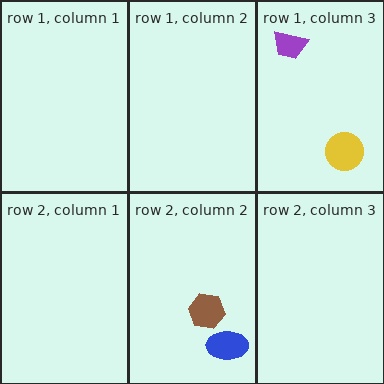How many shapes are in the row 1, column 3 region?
2.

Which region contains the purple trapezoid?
The row 1, column 3 region.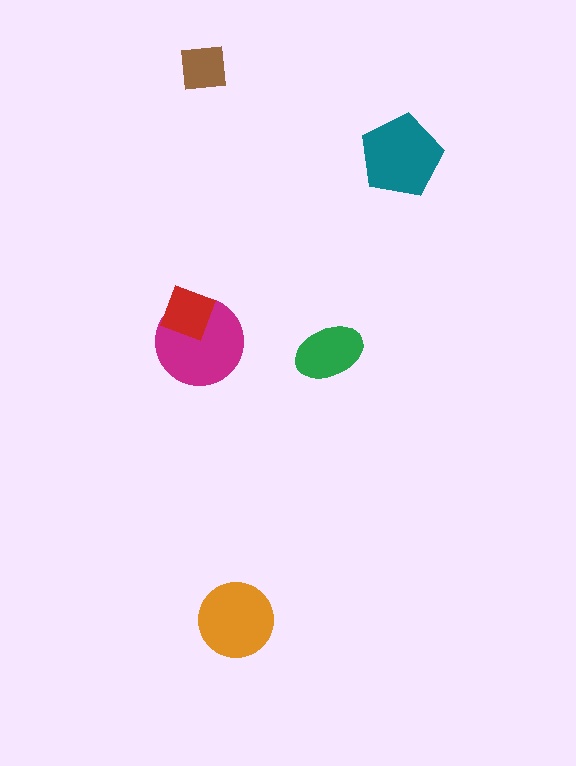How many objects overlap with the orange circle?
0 objects overlap with the orange circle.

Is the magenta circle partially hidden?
Yes, it is partially covered by another shape.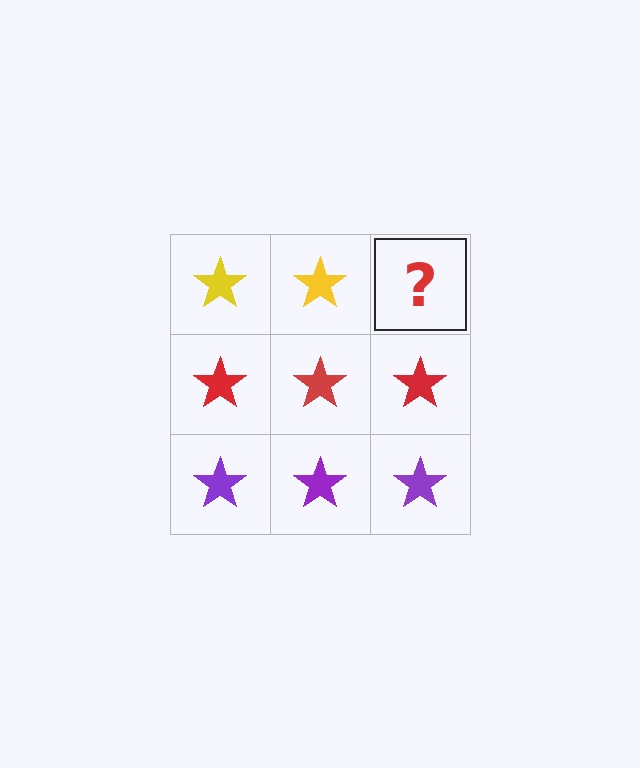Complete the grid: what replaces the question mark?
The question mark should be replaced with a yellow star.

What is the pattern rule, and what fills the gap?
The rule is that each row has a consistent color. The gap should be filled with a yellow star.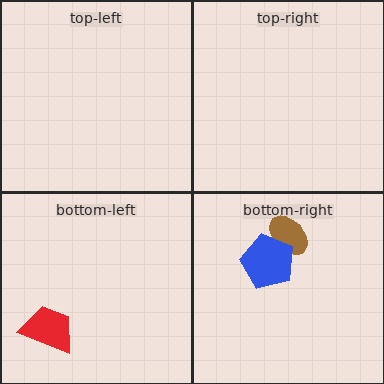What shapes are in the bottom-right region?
The brown ellipse, the blue pentagon.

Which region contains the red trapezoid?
The bottom-left region.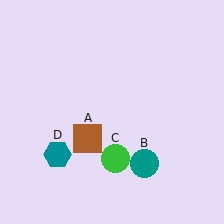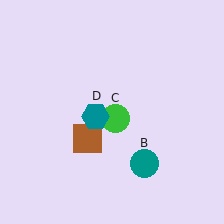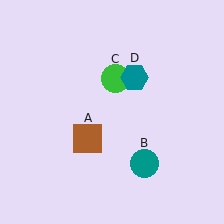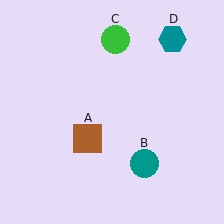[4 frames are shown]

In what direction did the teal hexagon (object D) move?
The teal hexagon (object D) moved up and to the right.